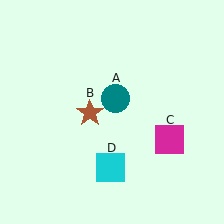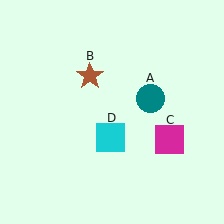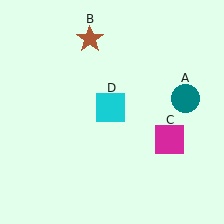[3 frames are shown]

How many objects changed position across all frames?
3 objects changed position: teal circle (object A), brown star (object B), cyan square (object D).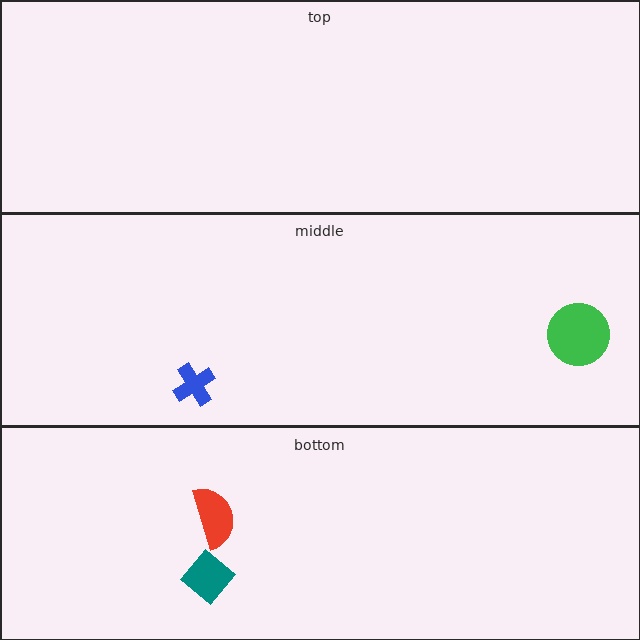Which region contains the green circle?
The middle region.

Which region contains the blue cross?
The middle region.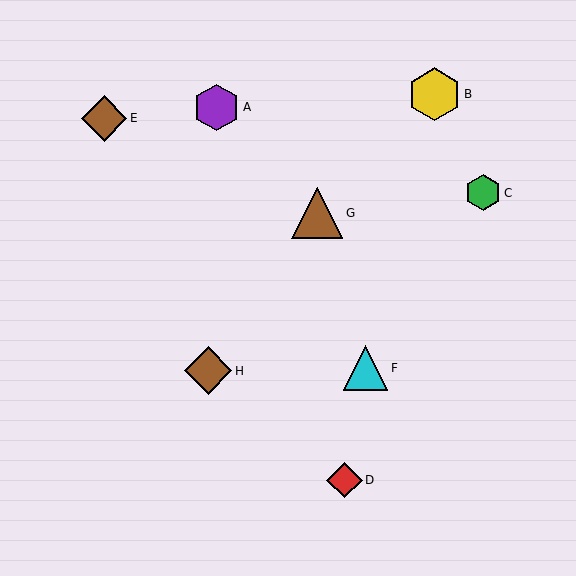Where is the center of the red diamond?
The center of the red diamond is at (344, 480).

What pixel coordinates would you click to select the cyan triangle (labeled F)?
Click at (366, 368) to select the cyan triangle F.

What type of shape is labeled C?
Shape C is a green hexagon.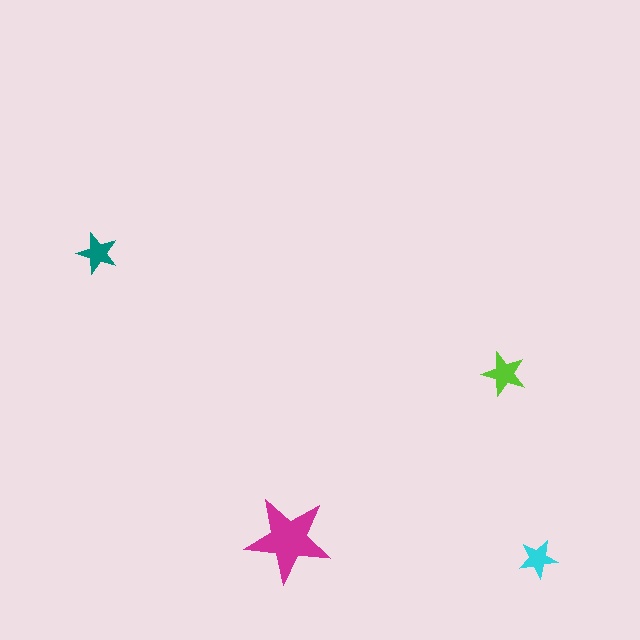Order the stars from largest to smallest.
the magenta one, the lime one, the teal one, the cyan one.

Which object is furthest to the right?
The cyan star is rightmost.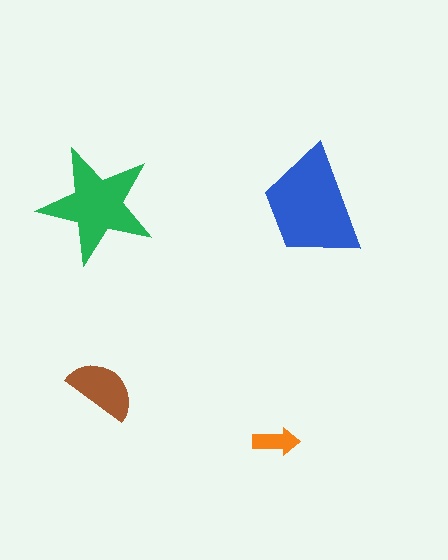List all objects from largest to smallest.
The blue trapezoid, the green star, the brown semicircle, the orange arrow.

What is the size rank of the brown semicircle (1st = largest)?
3rd.